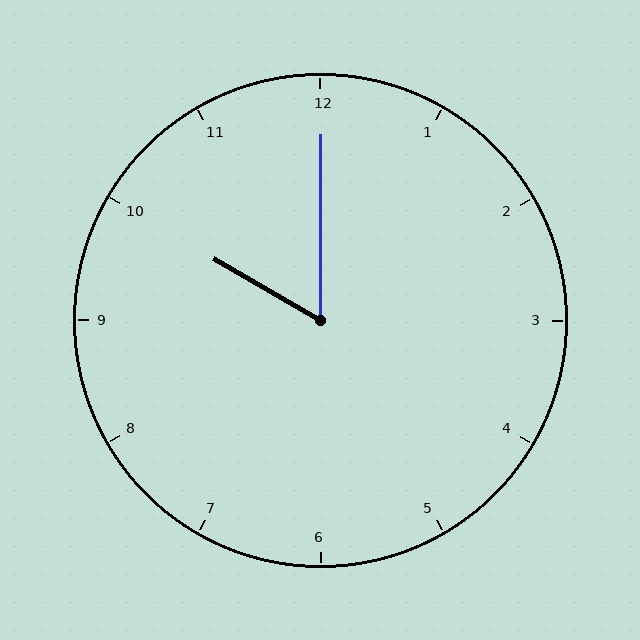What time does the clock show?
10:00.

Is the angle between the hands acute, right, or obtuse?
It is acute.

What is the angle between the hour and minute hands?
Approximately 60 degrees.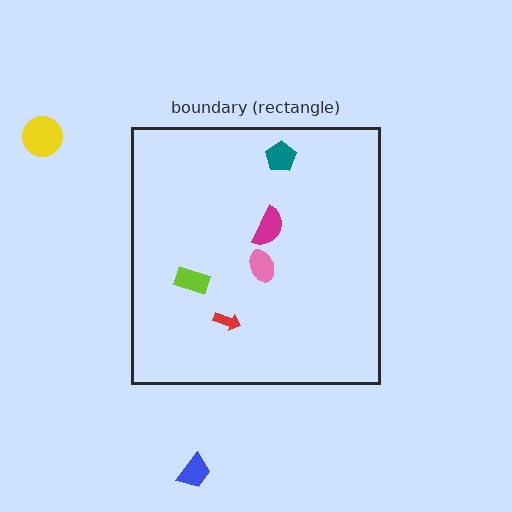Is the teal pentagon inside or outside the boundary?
Inside.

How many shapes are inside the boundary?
5 inside, 2 outside.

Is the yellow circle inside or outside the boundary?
Outside.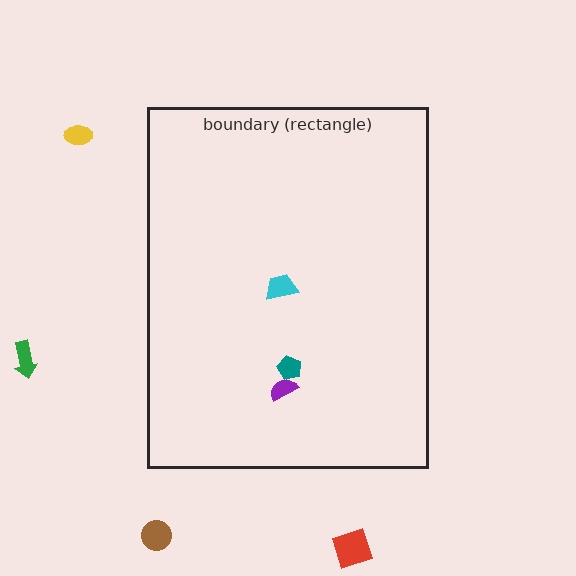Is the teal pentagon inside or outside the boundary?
Inside.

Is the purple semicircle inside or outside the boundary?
Inside.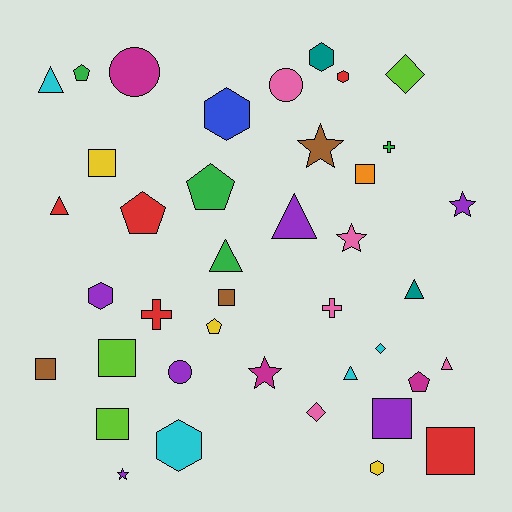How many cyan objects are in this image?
There are 4 cyan objects.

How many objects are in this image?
There are 40 objects.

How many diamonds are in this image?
There are 3 diamonds.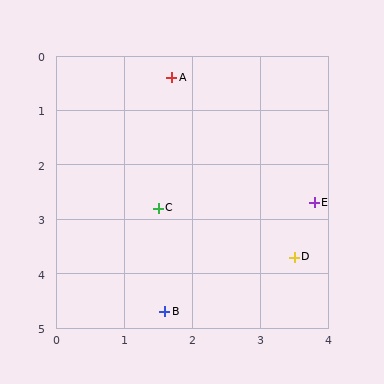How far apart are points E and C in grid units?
Points E and C are about 2.3 grid units apart.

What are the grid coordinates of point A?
Point A is at approximately (1.7, 0.4).